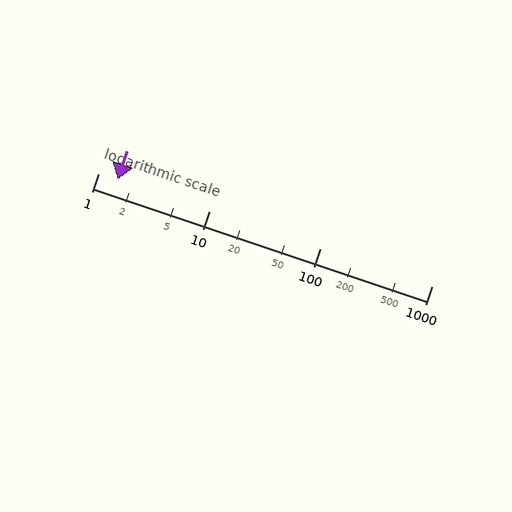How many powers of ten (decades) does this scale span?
The scale spans 3 decades, from 1 to 1000.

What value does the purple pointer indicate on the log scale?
The pointer indicates approximately 1.5.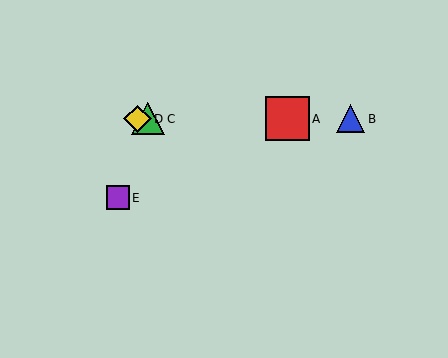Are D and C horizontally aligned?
Yes, both are at y≈119.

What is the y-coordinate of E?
Object E is at y≈198.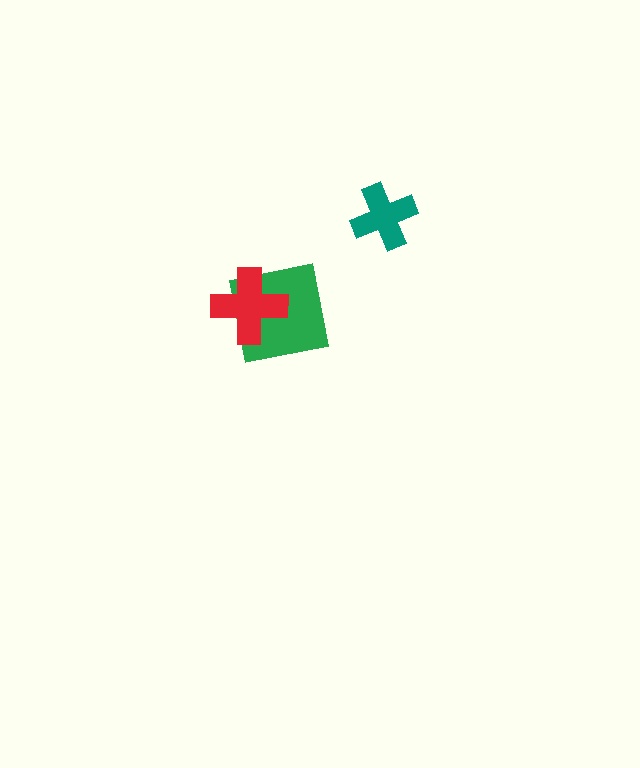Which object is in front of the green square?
The red cross is in front of the green square.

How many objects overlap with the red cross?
1 object overlaps with the red cross.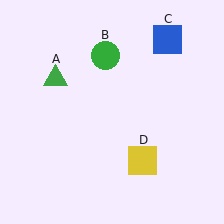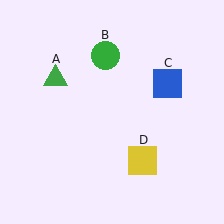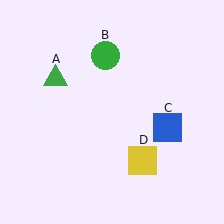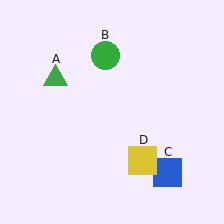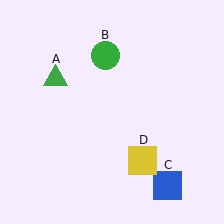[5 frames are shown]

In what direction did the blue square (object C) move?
The blue square (object C) moved down.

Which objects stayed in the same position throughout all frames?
Green triangle (object A) and green circle (object B) and yellow square (object D) remained stationary.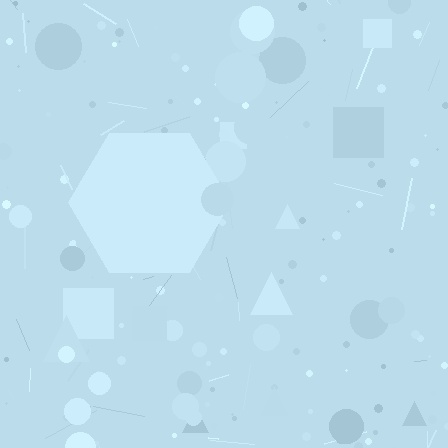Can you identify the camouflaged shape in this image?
The camouflaged shape is a hexagon.